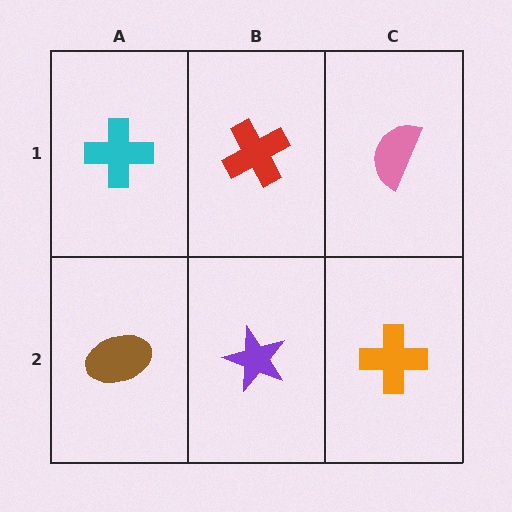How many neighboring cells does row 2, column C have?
2.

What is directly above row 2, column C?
A pink semicircle.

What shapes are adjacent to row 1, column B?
A purple star (row 2, column B), a cyan cross (row 1, column A), a pink semicircle (row 1, column C).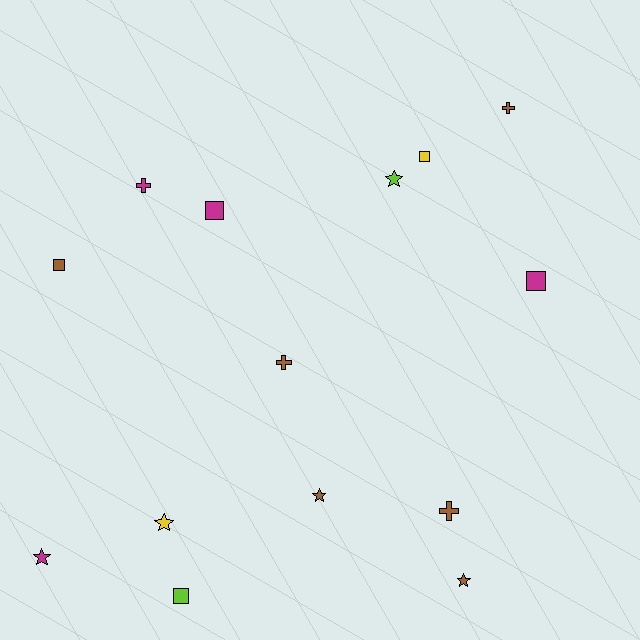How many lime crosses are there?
There are no lime crosses.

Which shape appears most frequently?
Square, with 5 objects.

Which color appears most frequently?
Brown, with 6 objects.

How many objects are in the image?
There are 14 objects.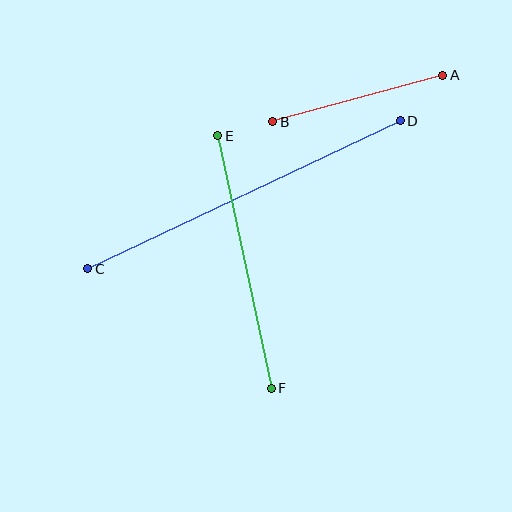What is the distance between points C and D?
The distance is approximately 346 pixels.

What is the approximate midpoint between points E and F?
The midpoint is at approximately (244, 262) pixels.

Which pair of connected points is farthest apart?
Points C and D are farthest apart.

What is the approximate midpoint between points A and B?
The midpoint is at approximately (358, 98) pixels.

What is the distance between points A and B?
The distance is approximately 176 pixels.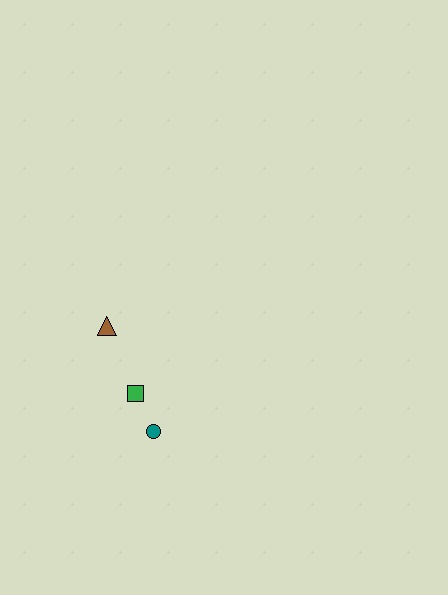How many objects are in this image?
There are 3 objects.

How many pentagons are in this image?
There are no pentagons.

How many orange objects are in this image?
There are no orange objects.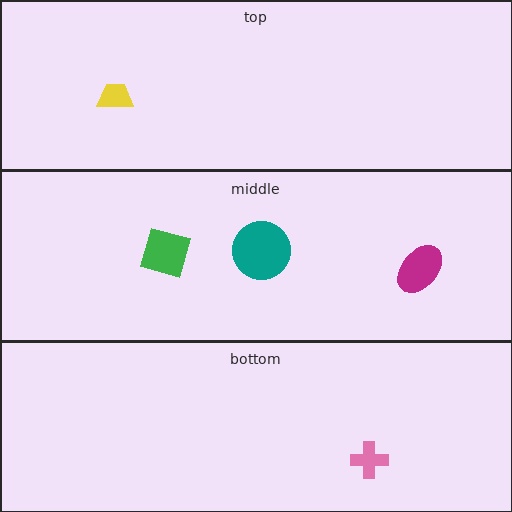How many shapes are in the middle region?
3.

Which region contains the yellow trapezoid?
The top region.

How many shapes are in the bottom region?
1.